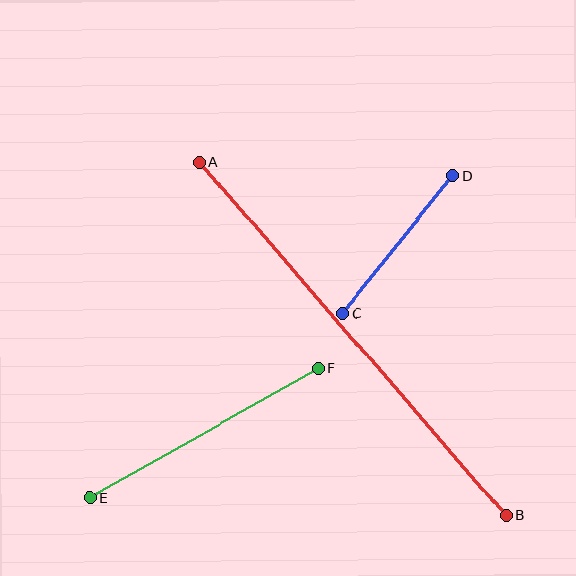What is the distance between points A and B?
The distance is approximately 468 pixels.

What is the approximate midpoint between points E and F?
The midpoint is at approximately (204, 433) pixels.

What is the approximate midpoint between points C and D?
The midpoint is at approximately (398, 244) pixels.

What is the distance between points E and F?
The distance is approximately 262 pixels.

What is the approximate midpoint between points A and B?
The midpoint is at approximately (353, 339) pixels.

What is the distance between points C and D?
The distance is approximately 176 pixels.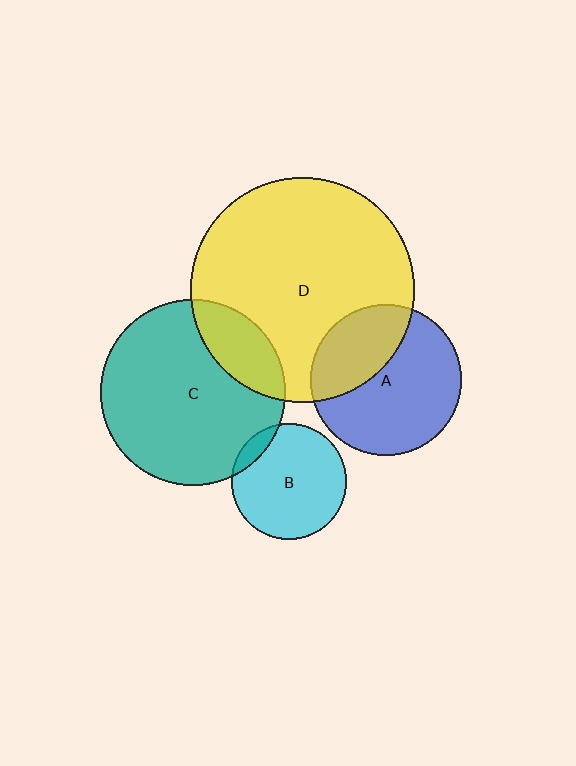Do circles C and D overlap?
Yes.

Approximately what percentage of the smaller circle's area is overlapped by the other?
Approximately 20%.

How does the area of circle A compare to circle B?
Approximately 1.7 times.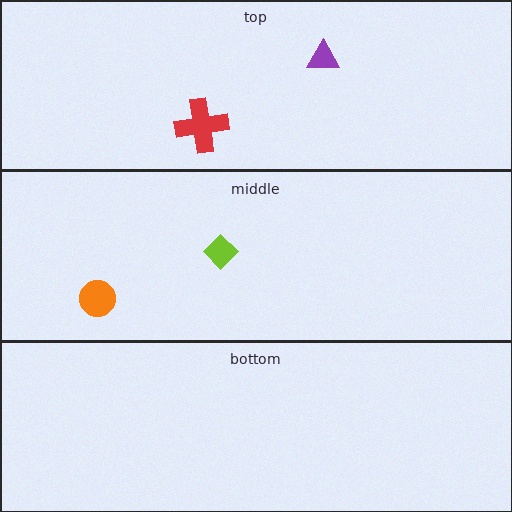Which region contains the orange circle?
The middle region.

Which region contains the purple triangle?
The top region.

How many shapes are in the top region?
2.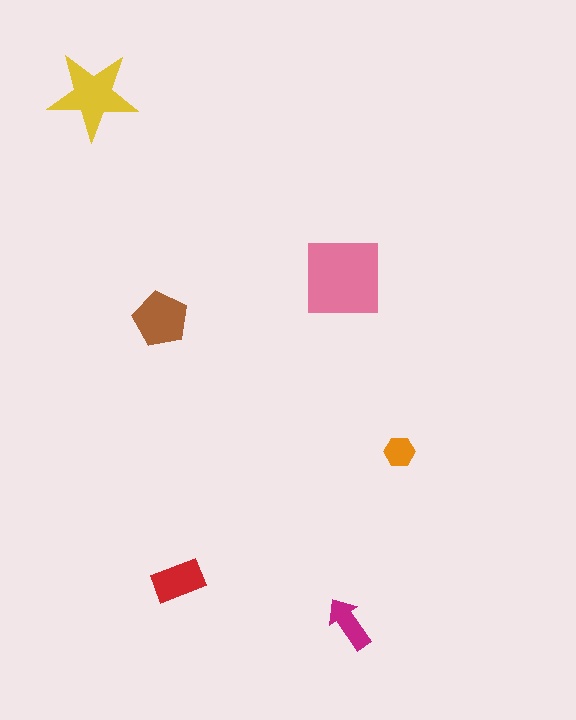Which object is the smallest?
The orange hexagon.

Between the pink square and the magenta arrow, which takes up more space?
The pink square.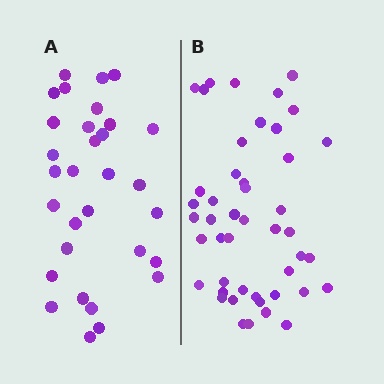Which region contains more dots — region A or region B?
Region B (the right region) has more dots.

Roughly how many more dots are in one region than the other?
Region B has approximately 15 more dots than region A.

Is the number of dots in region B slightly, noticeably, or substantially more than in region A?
Region B has substantially more. The ratio is roughly 1.5 to 1.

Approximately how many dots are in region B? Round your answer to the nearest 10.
About 50 dots. (The exact count is 46, which rounds to 50.)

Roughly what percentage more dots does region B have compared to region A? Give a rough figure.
About 50% more.